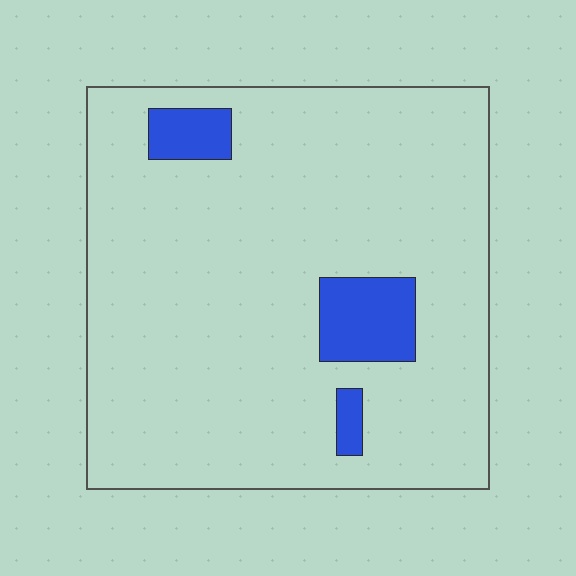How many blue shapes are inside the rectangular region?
3.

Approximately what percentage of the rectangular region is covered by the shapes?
Approximately 10%.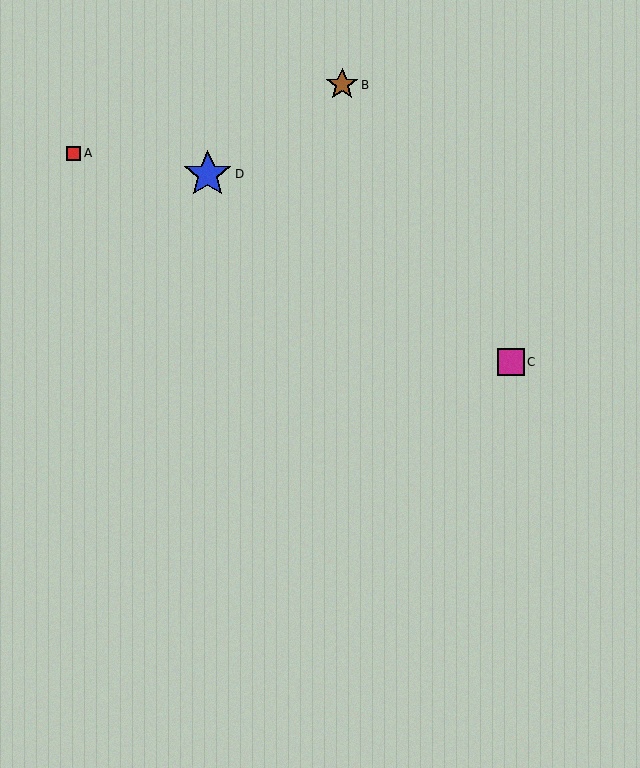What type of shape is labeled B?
Shape B is a brown star.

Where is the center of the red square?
The center of the red square is at (74, 153).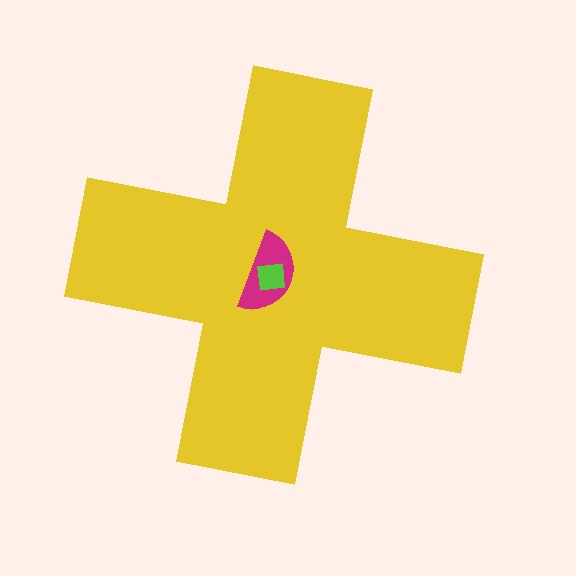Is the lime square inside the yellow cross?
Yes.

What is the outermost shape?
The yellow cross.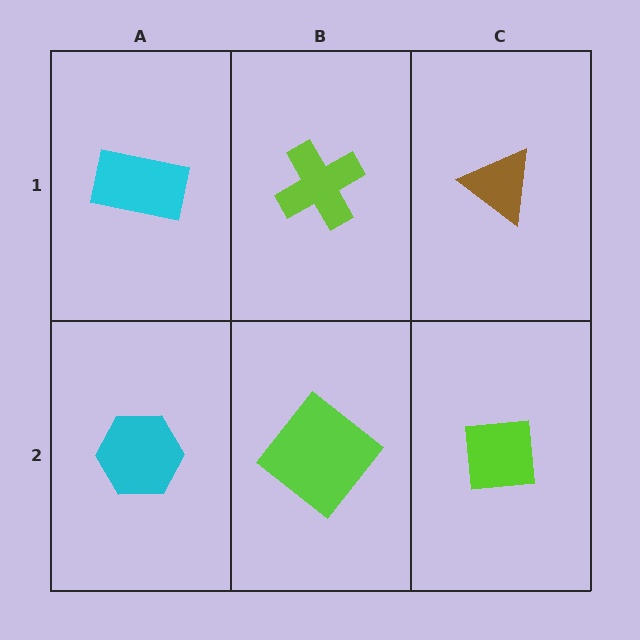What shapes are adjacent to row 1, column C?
A lime square (row 2, column C), a lime cross (row 1, column B).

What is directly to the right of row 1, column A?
A lime cross.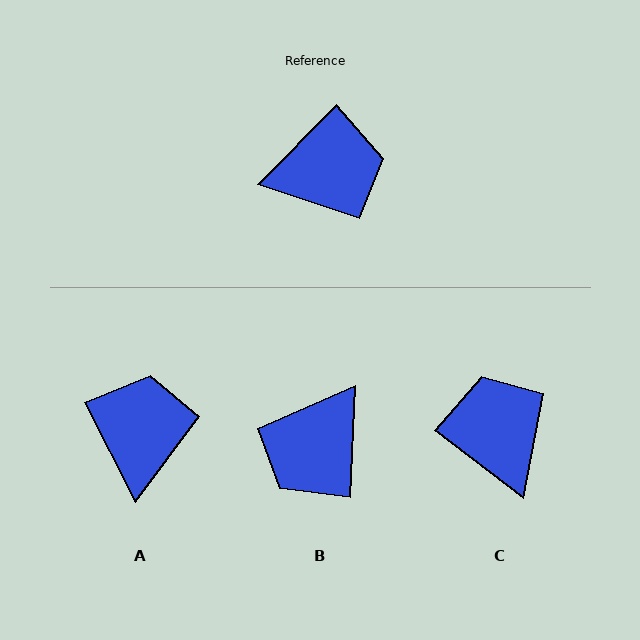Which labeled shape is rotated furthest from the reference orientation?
B, about 138 degrees away.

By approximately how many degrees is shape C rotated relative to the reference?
Approximately 97 degrees counter-clockwise.